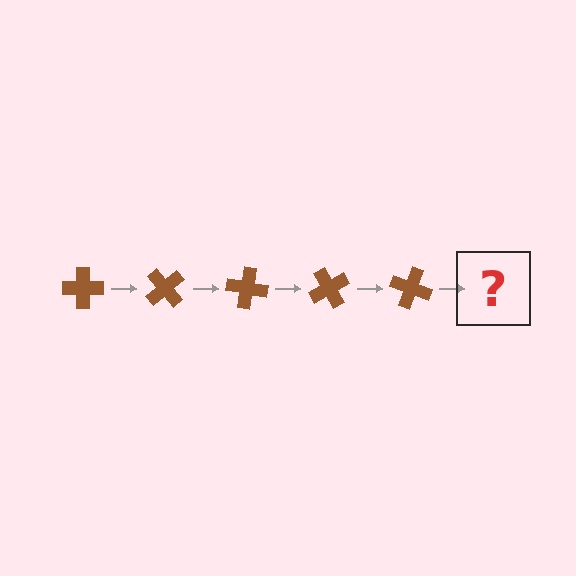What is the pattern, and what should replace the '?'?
The pattern is that the cross rotates 50 degrees each step. The '?' should be a brown cross rotated 250 degrees.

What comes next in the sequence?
The next element should be a brown cross rotated 250 degrees.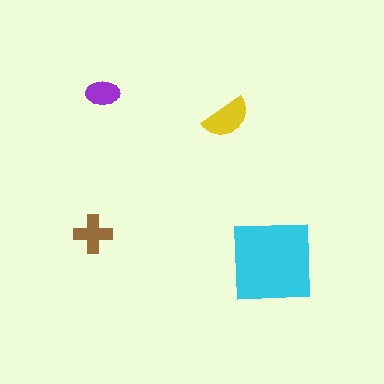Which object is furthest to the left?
The brown cross is leftmost.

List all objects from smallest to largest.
The purple ellipse, the brown cross, the yellow semicircle, the cyan square.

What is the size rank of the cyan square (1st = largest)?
1st.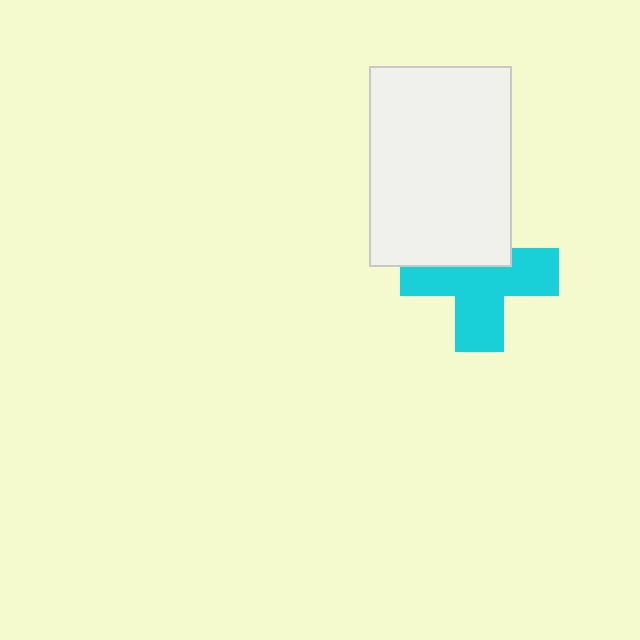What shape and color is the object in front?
The object in front is a white rectangle.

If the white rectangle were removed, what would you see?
You would see the complete cyan cross.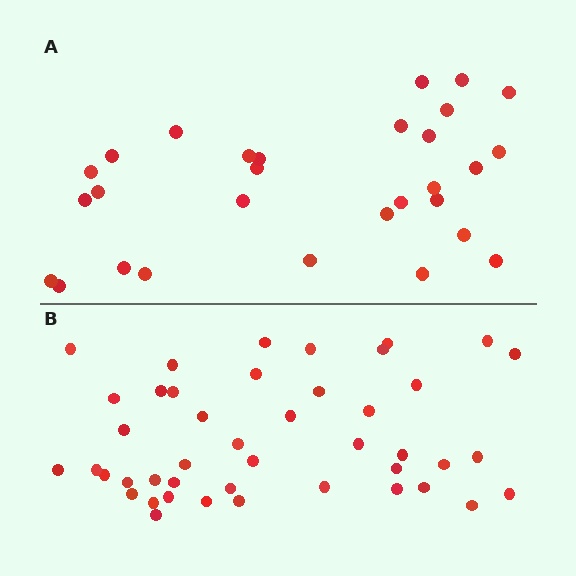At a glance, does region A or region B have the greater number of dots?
Region B (the bottom region) has more dots.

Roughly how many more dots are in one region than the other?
Region B has approximately 15 more dots than region A.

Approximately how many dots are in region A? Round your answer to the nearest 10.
About 30 dots. (The exact count is 29, which rounds to 30.)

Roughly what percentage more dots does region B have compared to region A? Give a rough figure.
About 50% more.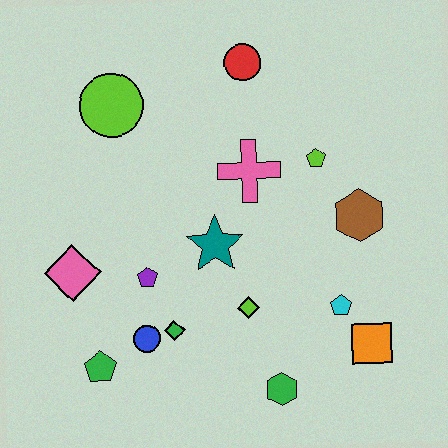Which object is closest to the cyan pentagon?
The orange square is closest to the cyan pentagon.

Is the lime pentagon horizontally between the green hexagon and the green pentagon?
No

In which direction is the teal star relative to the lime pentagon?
The teal star is to the left of the lime pentagon.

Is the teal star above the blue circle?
Yes